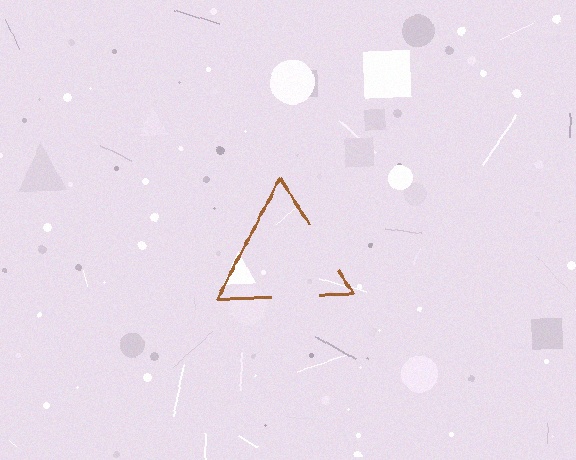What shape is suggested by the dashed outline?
The dashed outline suggests a triangle.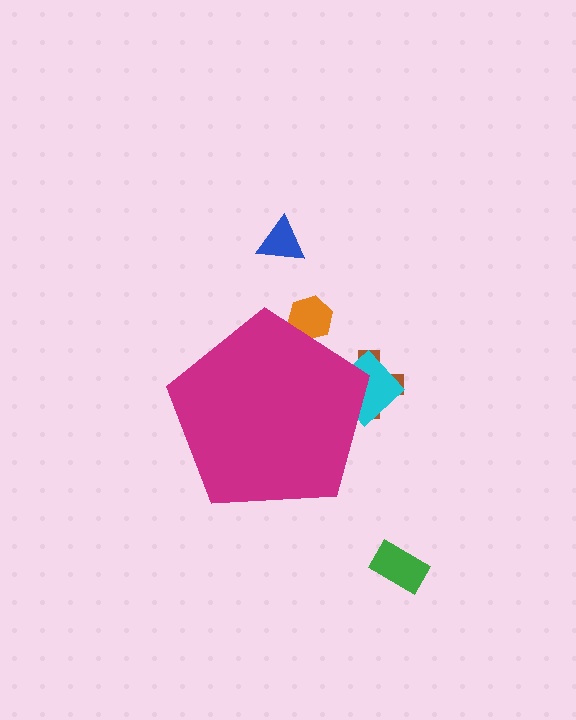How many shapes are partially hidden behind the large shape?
3 shapes are partially hidden.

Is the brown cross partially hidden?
Yes, the brown cross is partially hidden behind the magenta pentagon.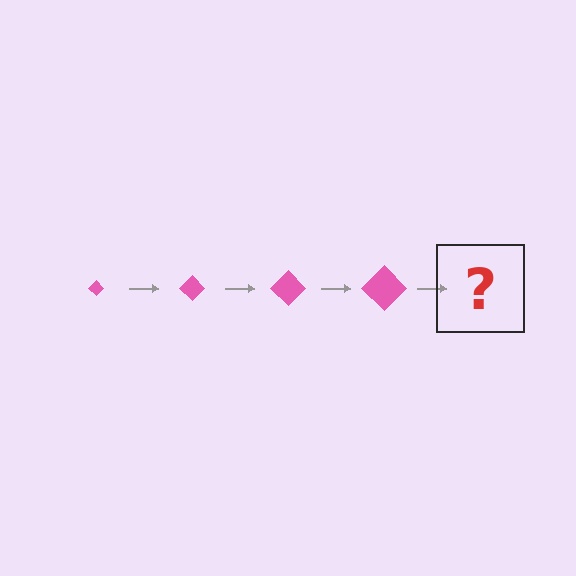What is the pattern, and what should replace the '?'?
The pattern is that the diamond gets progressively larger each step. The '?' should be a pink diamond, larger than the previous one.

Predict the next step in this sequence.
The next step is a pink diamond, larger than the previous one.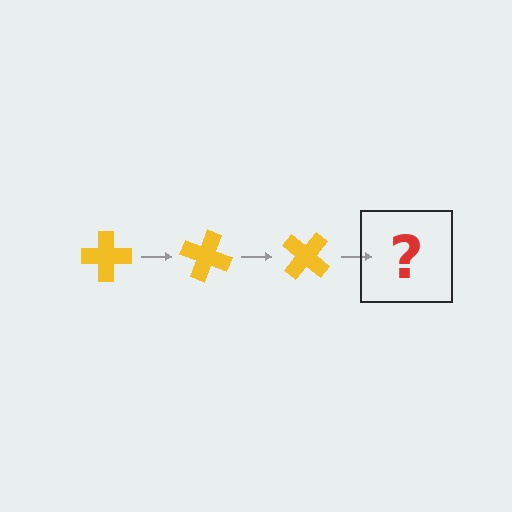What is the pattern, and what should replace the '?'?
The pattern is that the cross rotates 20 degrees each step. The '?' should be a yellow cross rotated 60 degrees.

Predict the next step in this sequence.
The next step is a yellow cross rotated 60 degrees.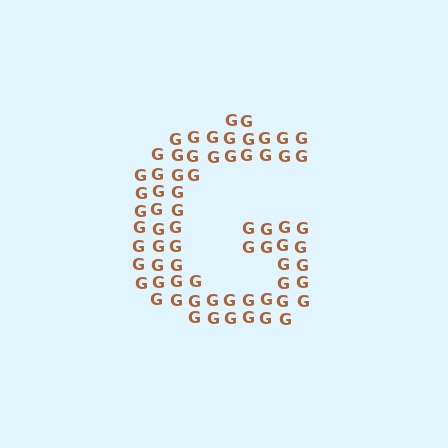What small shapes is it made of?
It is made of small letter G's.